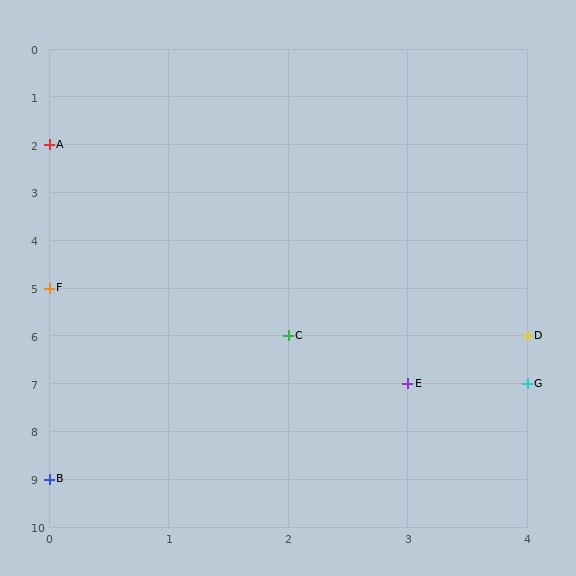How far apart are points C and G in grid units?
Points C and G are 2 columns and 1 row apart (about 2.2 grid units diagonally).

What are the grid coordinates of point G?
Point G is at grid coordinates (4, 7).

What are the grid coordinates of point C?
Point C is at grid coordinates (2, 6).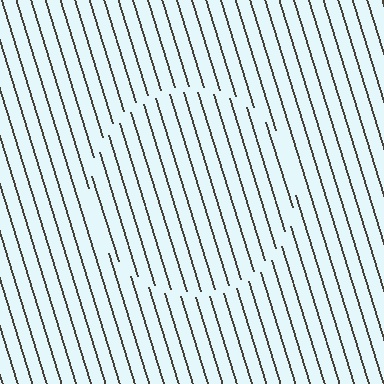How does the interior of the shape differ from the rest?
The interior of the shape contains the same grating, shifted by half a period — the contour is defined by the phase discontinuity where line-ends from the inner and outer gratings abut.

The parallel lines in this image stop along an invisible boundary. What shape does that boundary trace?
An illusory circle. The interior of the shape contains the same grating, shifted by half a period — the contour is defined by the phase discontinuity where line-ends from the inner and outer gratings abut.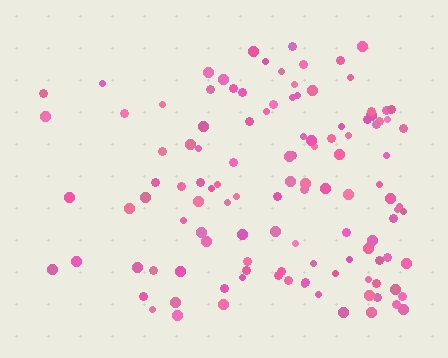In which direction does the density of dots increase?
From left to right, with the right side densest.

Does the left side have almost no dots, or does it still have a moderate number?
Still a moderate number, just noticeably fewer than the right.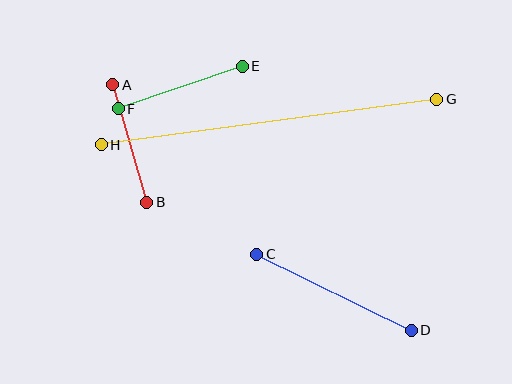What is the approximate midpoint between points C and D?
The midpoint is at approximately (334, 292) pixels.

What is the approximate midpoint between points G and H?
The midpoint is at approximately (269, 122) pixels.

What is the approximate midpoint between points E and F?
The midpoint is at approximately (180, 88) pixels.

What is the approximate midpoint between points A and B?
The midpoint is at approximately (130, 144) pixels.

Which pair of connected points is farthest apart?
Points G and H are farthest apart.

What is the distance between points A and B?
The distance is approximately 122 pixels.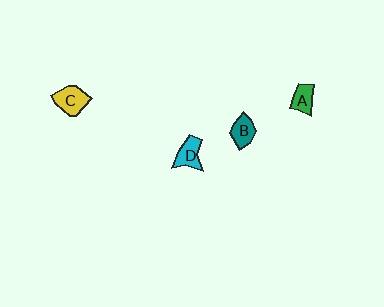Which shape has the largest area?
Shape C (yellow).